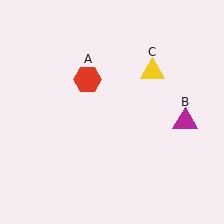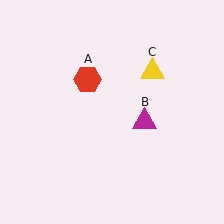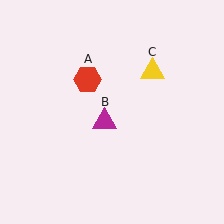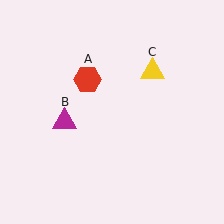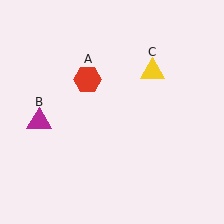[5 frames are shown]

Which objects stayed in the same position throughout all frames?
Red hexagon (object A) and yellow triangle (object C) remained stationary.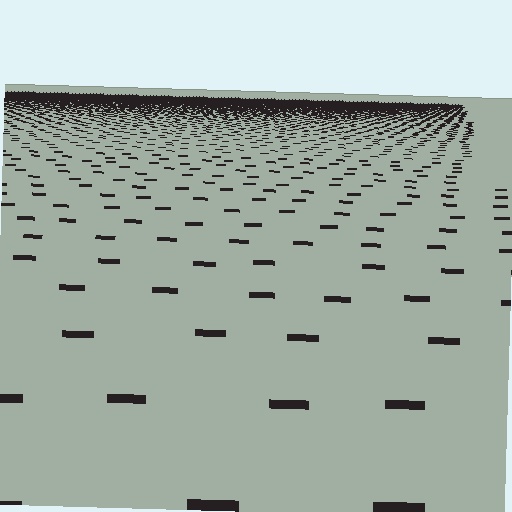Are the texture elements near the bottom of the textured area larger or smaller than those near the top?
Larger. Near the bottom, elements are closer to the viewer and appear at a bigger on-screen size.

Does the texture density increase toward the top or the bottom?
Density increases toward the top.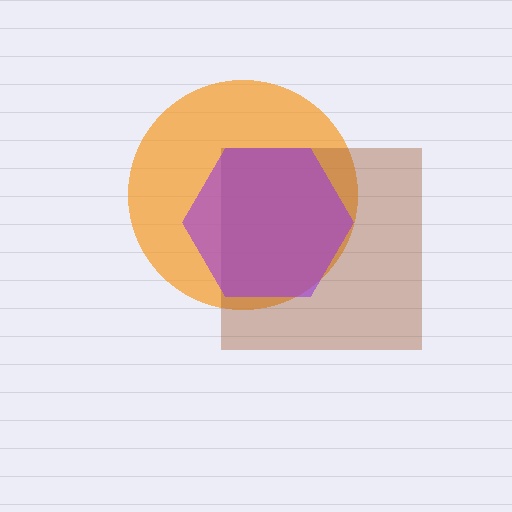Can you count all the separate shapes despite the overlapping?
Yes, there are 3 separate shapes.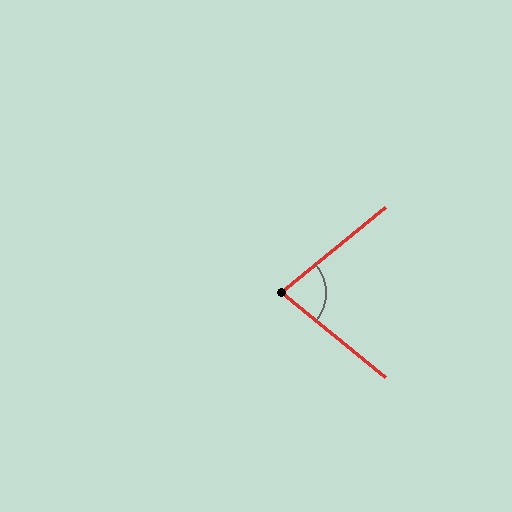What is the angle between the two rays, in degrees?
Approximately 79 degrees.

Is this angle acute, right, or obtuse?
It is acute.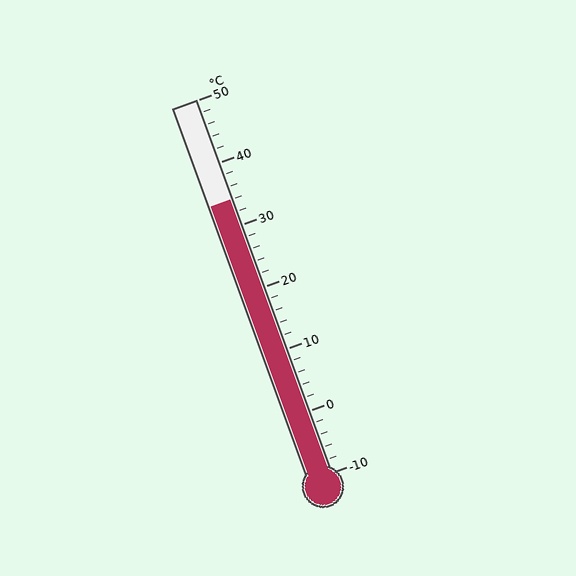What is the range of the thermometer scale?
The thermometer scale ranges from -10°C to 50°C.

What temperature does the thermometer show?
The thermometer shows approximately 34°C.